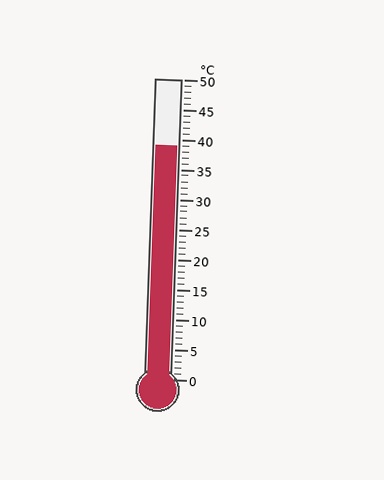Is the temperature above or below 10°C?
The temperature is above 10°C.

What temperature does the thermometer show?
The thermometer shows approximately 39°C.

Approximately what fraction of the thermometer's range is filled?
The thermometer is filled to approximately 80% of its range.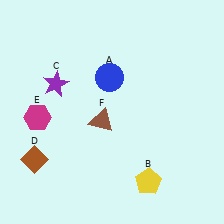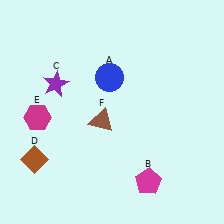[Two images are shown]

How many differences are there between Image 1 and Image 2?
There is 1 difference between the two images.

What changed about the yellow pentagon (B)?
In Image 1, B is yellow. In Image 2, it changed to magenta.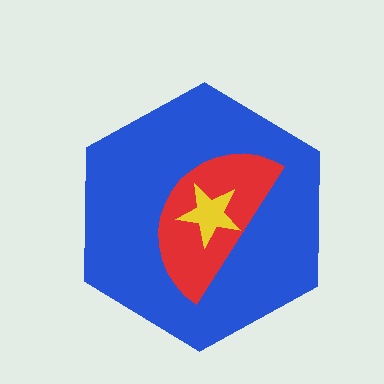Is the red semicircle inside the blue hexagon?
Yes.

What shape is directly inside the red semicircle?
The yellow star.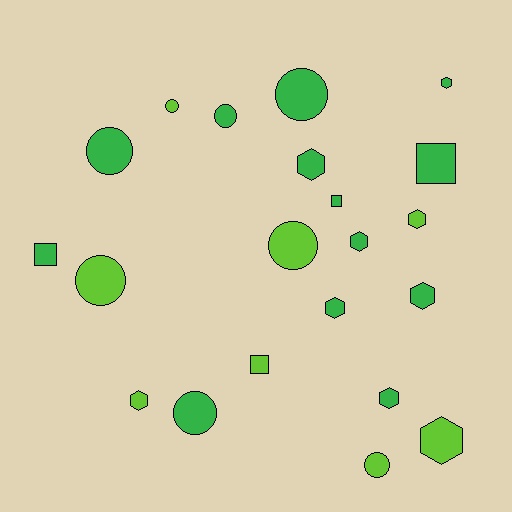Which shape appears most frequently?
Hexagon, with 9 objects.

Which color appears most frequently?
Green, with 13 objects.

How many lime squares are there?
There is 1 lime square.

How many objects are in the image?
There are 21 objects.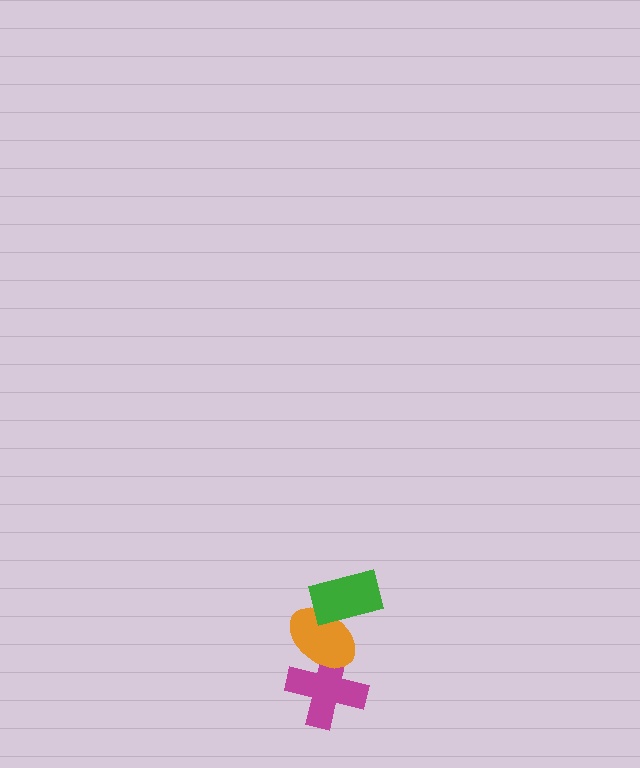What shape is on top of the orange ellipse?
The green rectangle is on top of the orange ellipse.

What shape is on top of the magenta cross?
The orange ellipse is on top of the magenta cross.